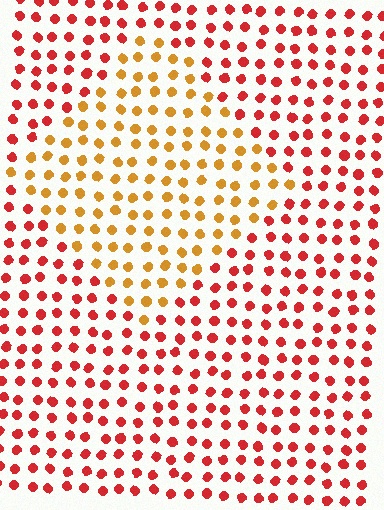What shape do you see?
I see a diamond.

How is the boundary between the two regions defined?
The boundary is defined purely by a slight shift in hue (about 40 degrees). Spacing, size, and orientation are identical on both sides.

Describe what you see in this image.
The image is filled with small red elements in a uniform arrangement. A diamond-shaped region is visible where the elements are tinted to a slightly different hue, forming a subtle color boundary.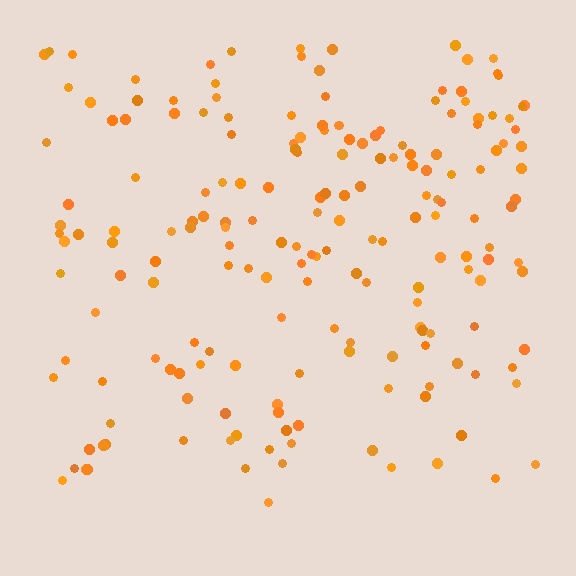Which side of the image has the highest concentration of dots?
The top.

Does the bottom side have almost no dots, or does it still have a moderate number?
Still a moderate number, just noticeably fewer than the top.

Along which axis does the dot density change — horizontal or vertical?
Vertical.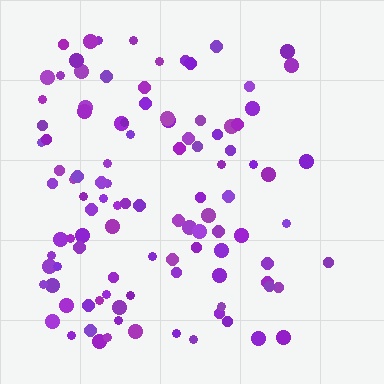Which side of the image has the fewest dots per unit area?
The right.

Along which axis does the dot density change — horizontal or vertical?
Horizontal.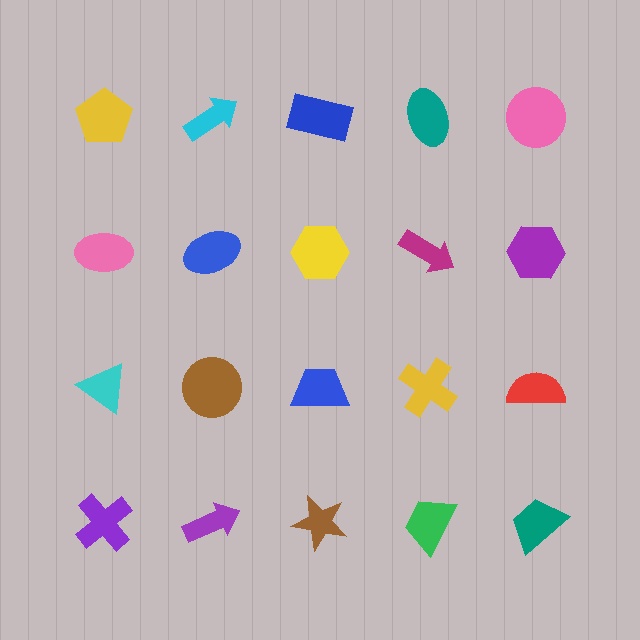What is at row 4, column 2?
A purple arrow.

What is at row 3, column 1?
A cyan triangle.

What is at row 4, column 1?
A purple cross.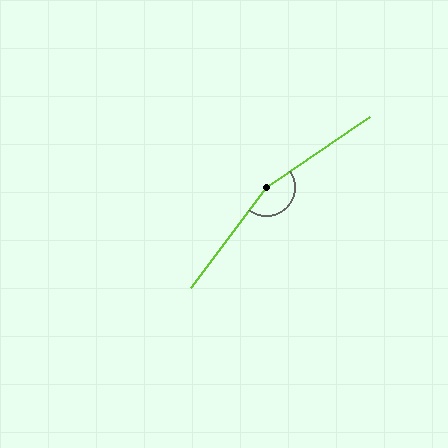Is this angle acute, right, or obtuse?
It is obtuse.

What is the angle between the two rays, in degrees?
Approximately 161 degrees.